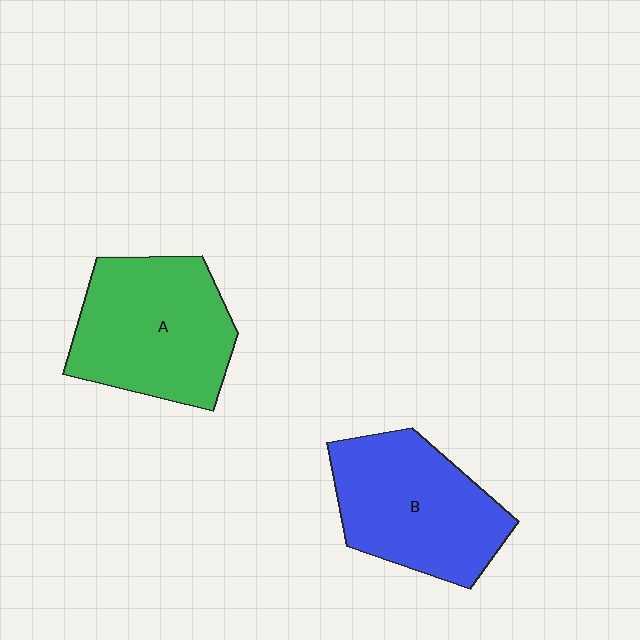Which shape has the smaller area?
Shape B (blue).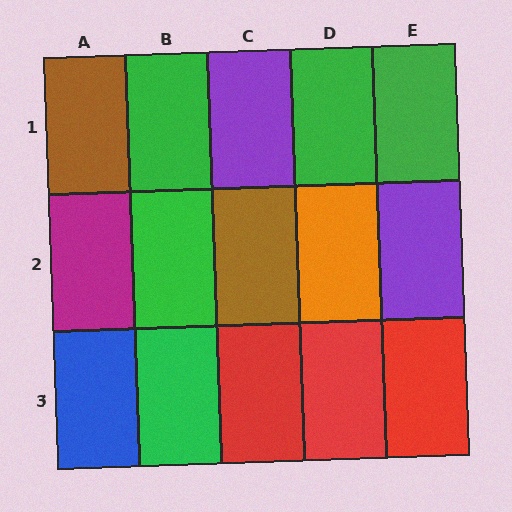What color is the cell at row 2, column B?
Green.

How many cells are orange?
1 cell is orange.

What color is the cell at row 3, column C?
Red.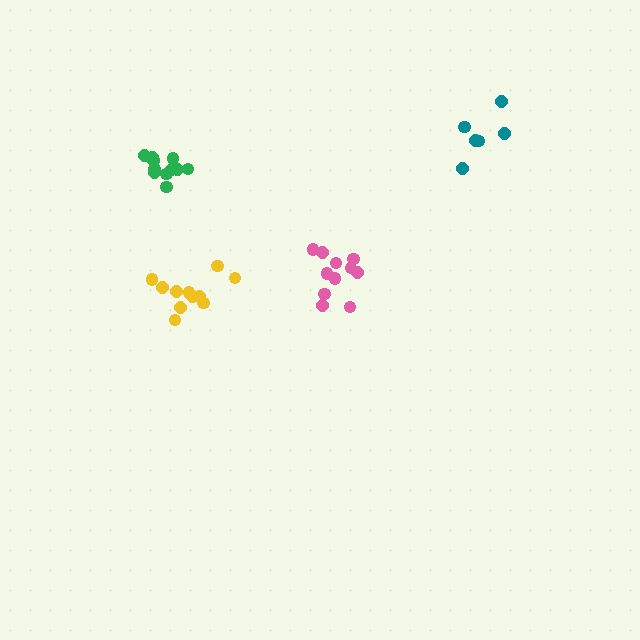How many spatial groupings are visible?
There are 4 spatial groupings.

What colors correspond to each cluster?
The clusters are colored: yellow, pink, teal, green.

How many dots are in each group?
Group 1: 11 dots, Group 2: 11 dots, Group 3: 6 dots, Group 4: 11 dots (39 total).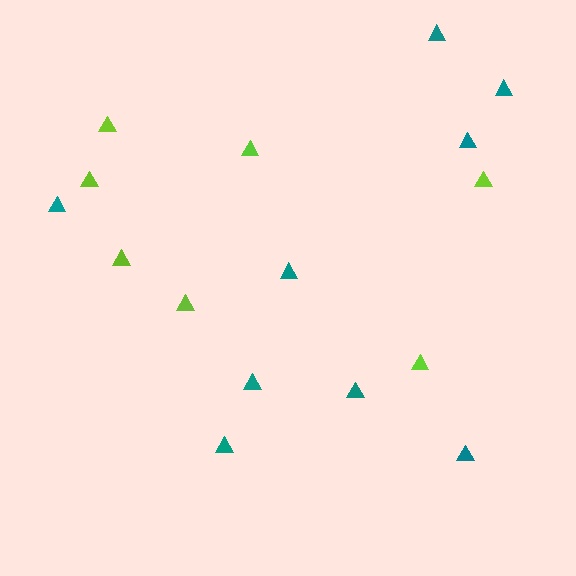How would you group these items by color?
There are 2 groups: one group of lime triangles (7) and one group of teal triangles (9).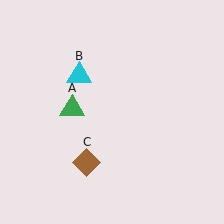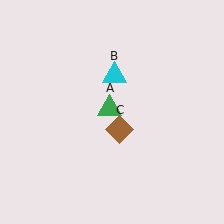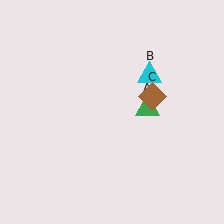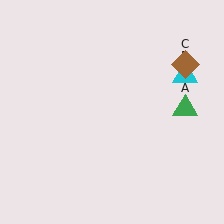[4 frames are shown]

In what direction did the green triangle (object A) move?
The green triangle (object A) moved right.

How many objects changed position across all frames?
3 objects changed position: green triangle (object A), cyan triangle (object B), brown diamond (object C).